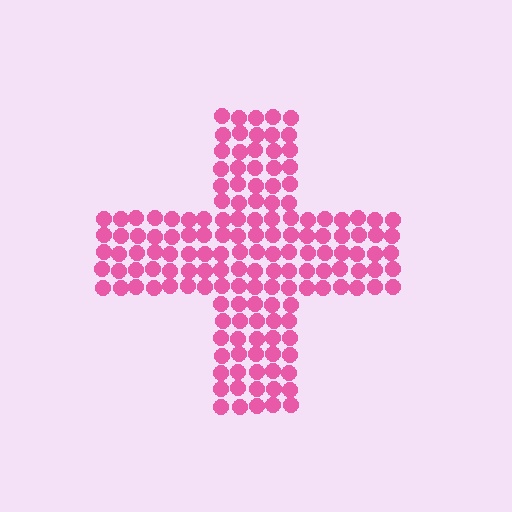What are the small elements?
The small elements are circles.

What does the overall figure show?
The overall figure shows a cross.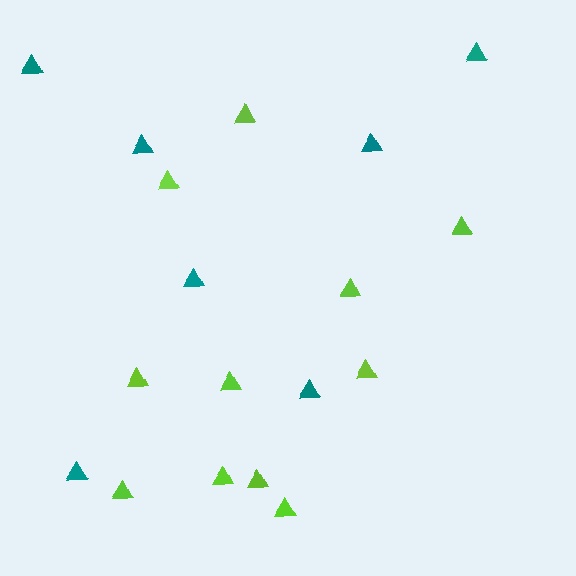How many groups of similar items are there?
There are 2 groups: one group of teal triangles (7) and one group of lime triangles (11).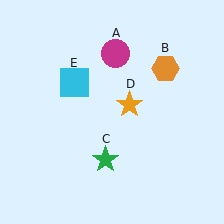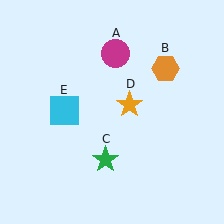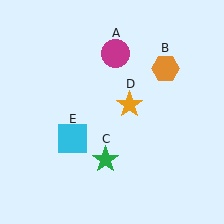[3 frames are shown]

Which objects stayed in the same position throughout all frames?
Magenta circle (object A) and orange hexagon (object B) and green star (object C) and orange star (object D) remained stationary.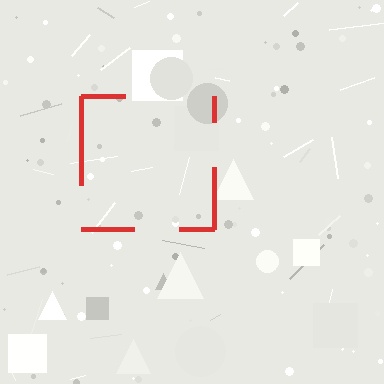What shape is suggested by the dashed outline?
The dashed outline suggests a square.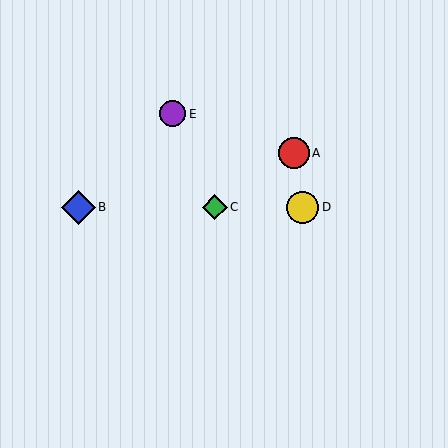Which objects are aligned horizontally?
Objects B, C, D are aligned horizontally.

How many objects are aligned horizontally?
3 objects (B, C, D) are aligned horizontally.